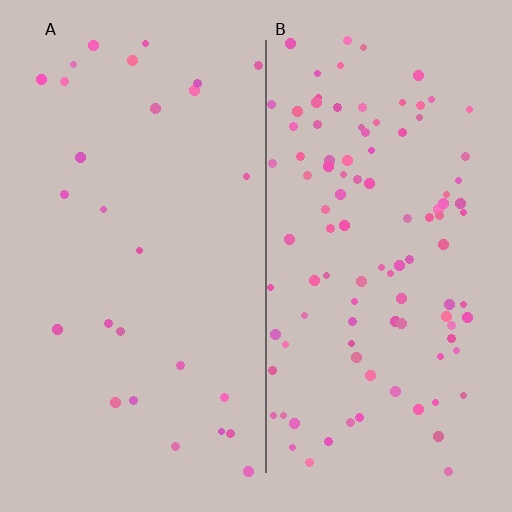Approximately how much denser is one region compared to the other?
Approximately 3.8× — region B over region A.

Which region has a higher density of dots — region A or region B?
B (the right).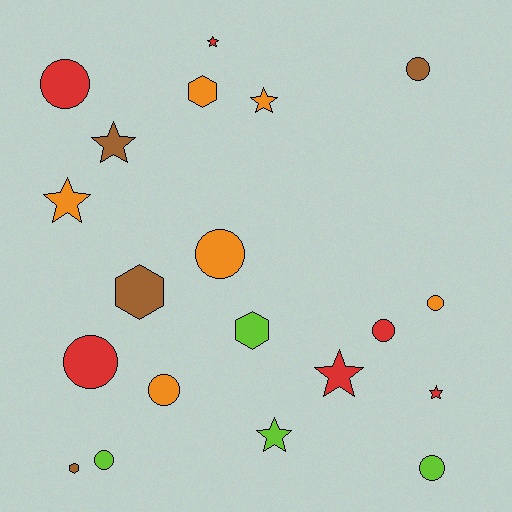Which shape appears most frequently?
Circle, with 9 objects.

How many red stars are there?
There are 3 red stars.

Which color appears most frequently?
Red, with 6 objects.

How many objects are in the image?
There are 20 objects.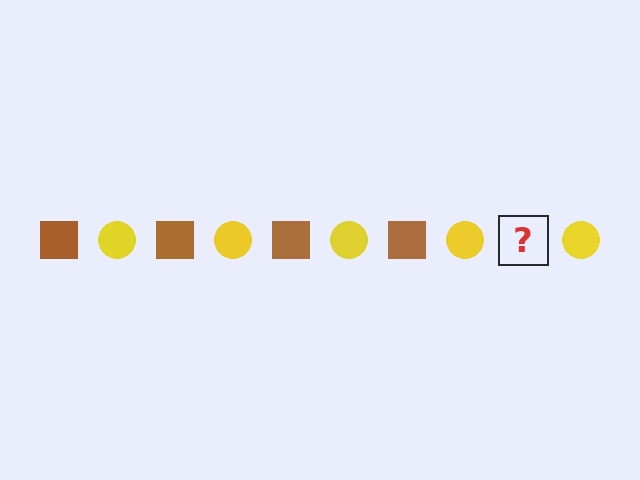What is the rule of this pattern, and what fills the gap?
The rule is that the pattern alternates between brown square and yellow circle. The gap should be filled with a brown square.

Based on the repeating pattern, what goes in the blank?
The blank should be a brown square.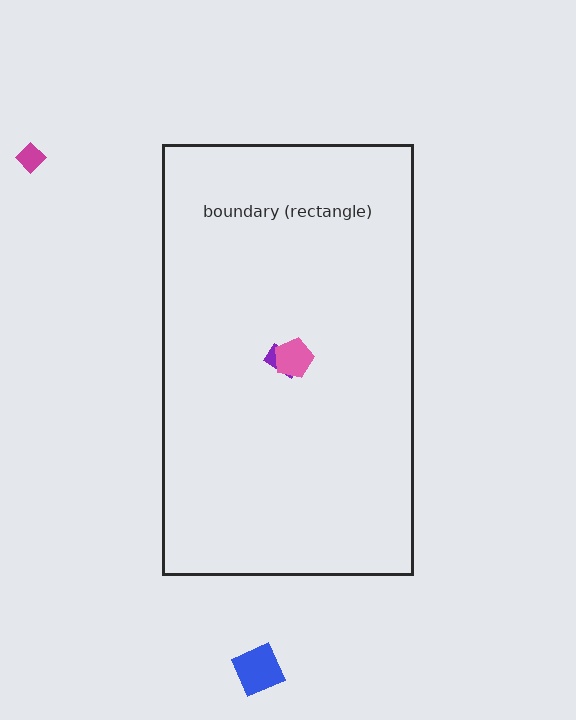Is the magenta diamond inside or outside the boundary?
Outside.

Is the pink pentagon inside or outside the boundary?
Inside.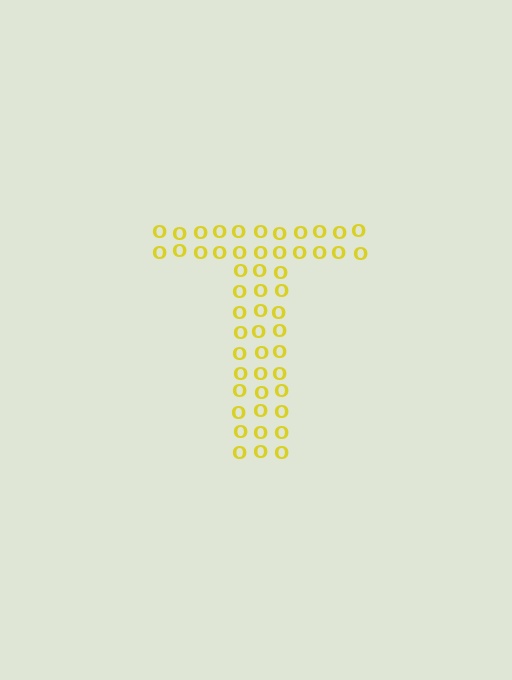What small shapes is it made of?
It is made of small letter O's.